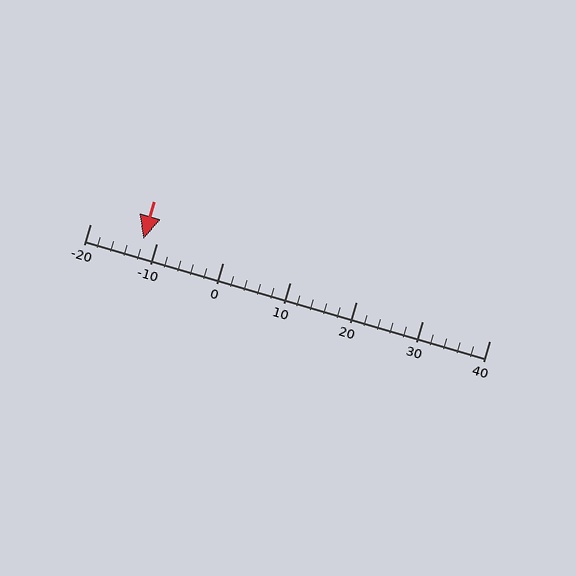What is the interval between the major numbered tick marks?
The major tick marks are spaced 10 units apart.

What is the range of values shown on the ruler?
The ruler shows values from -20 to 40.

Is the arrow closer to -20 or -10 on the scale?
The arrow is closer to -10.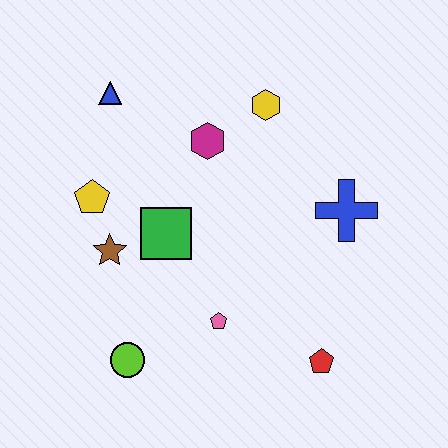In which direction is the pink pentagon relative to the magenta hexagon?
The pink pentagon is below the magenta hexagon.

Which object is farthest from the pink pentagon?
The blue triangle is farthest from the pink pentagon.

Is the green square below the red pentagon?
No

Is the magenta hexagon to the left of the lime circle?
No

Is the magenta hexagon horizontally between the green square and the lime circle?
No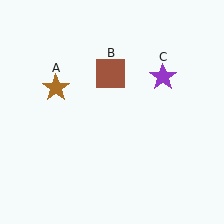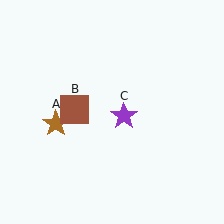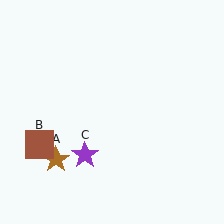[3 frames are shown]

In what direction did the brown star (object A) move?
The brown star (object A) moved down.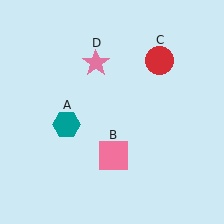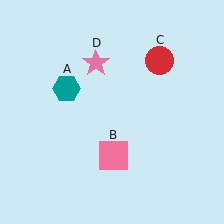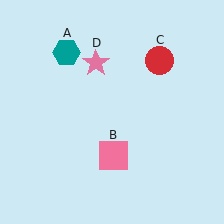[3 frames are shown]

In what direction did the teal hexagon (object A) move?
The teal hexagon (object A) moved up.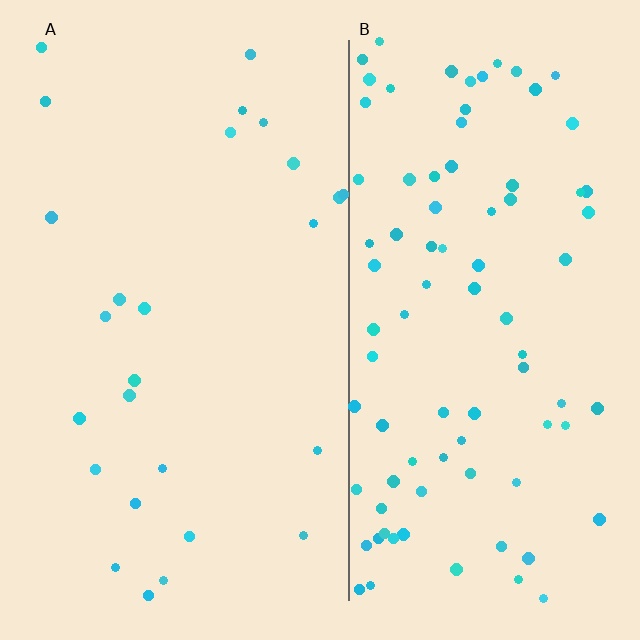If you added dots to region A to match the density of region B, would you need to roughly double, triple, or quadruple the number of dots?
Approximately triple.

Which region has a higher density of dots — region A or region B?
B (the right).